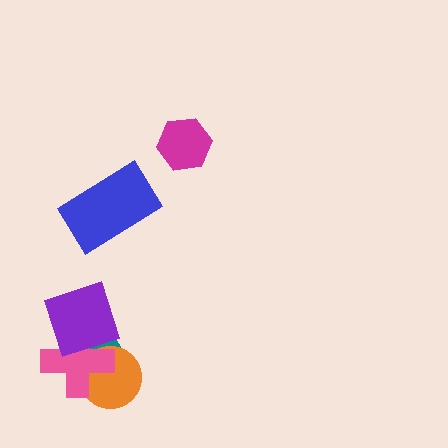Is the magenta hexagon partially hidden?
No, no other shape covers it.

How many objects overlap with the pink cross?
3 objects overlap with the pink cross.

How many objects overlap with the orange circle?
3 objects overlap with the orange circle.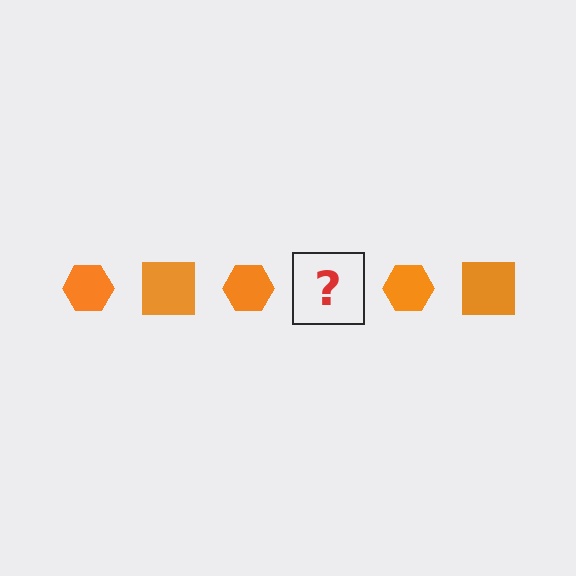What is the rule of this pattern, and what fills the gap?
The rule is that the pattern cycles through hexagon, square shapes in orange. The gap should be filled with an orange square.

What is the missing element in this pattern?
The missing element is an orange square.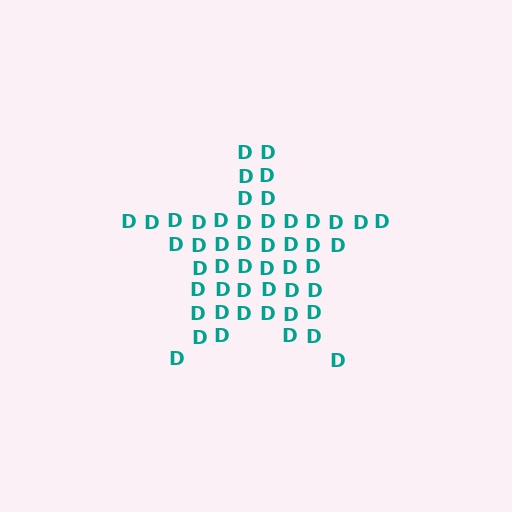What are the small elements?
The small elements are letter D's.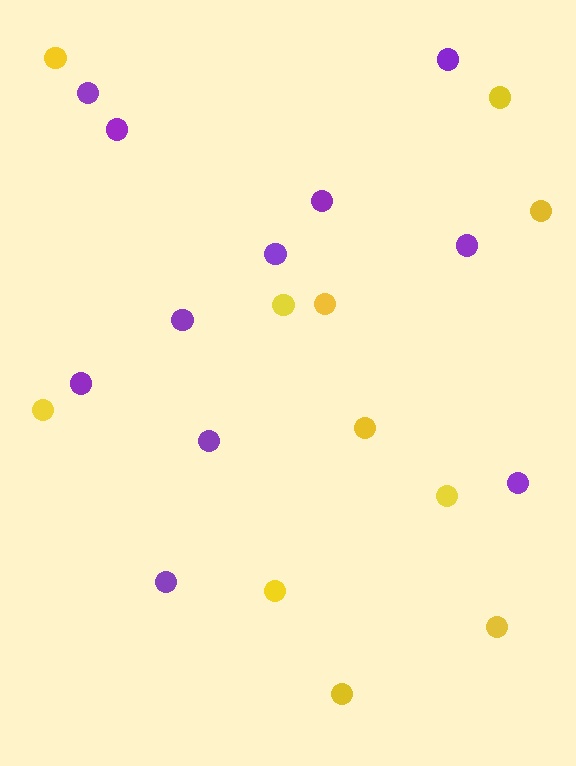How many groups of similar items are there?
There are 2 groups: one group of yellow circles (11) and one group of purple circles (11).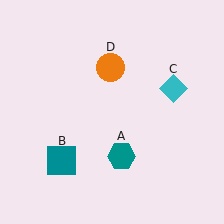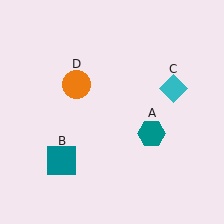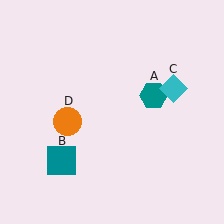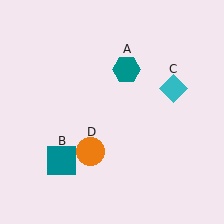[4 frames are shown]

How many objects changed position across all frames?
2 objects changed position: teal hexagon (object A), orange circle (object D).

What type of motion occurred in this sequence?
The teal hexagon (object A), orange circle (object D) rotated counterclockwise around the center of the scene.